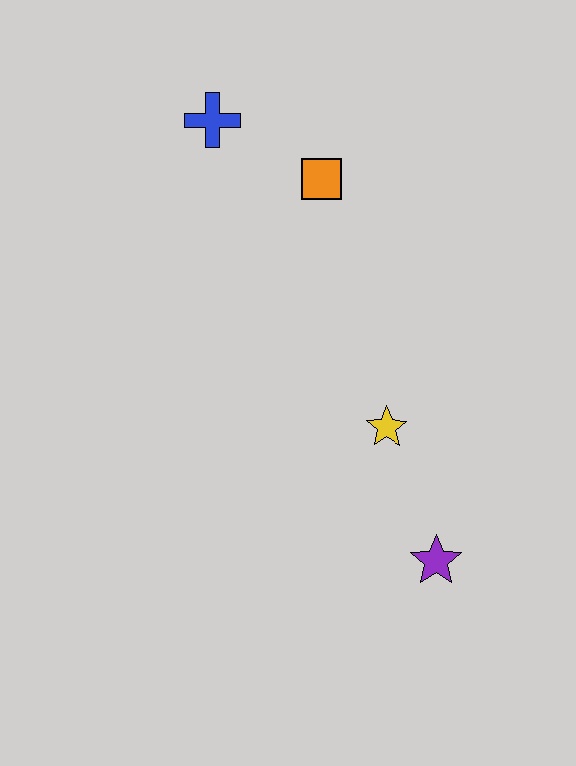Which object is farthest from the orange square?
The purple star is farthest from the orange square.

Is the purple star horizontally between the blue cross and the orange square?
No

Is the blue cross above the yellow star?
Yes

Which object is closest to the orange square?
The blue cross is closest to the orange square.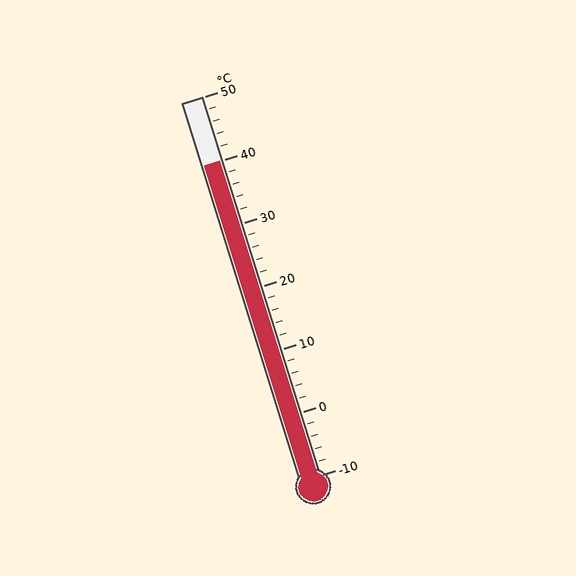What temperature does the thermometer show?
The thermometer shows approximately 40°C.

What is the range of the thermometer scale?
The thermometer scale ranges from -10°C to 50°C.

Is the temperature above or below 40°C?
The temperature is at 40°C.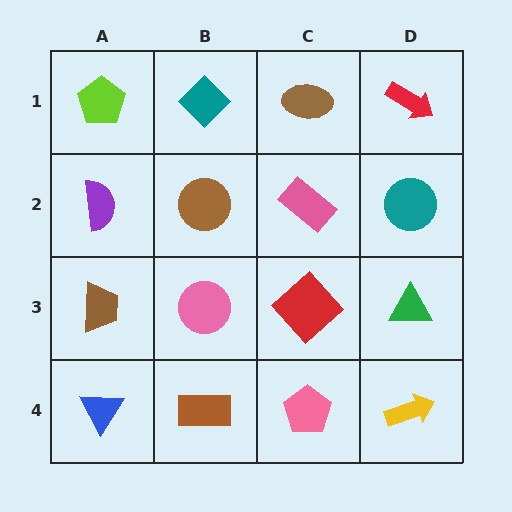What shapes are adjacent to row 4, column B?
A pink circle (row 3, column B), a blue triangle (row 4, column A), a pink pentagon (row 4, column C).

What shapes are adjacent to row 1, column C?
A pink rectangle (row 2, column C), a teal diamond (row 1, column B), a red arrow (row 1, column D).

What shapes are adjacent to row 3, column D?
A teal circle (row 2, column D), a yellow arrow (row 4, column D), a red diamond (row 3, column C).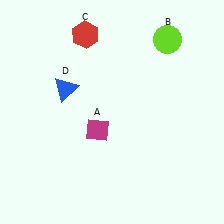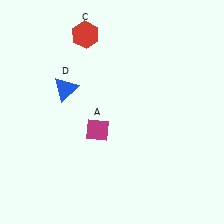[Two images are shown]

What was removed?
The lime circle (B) was removed in Image 2.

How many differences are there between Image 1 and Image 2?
There is 1 difference between the two images.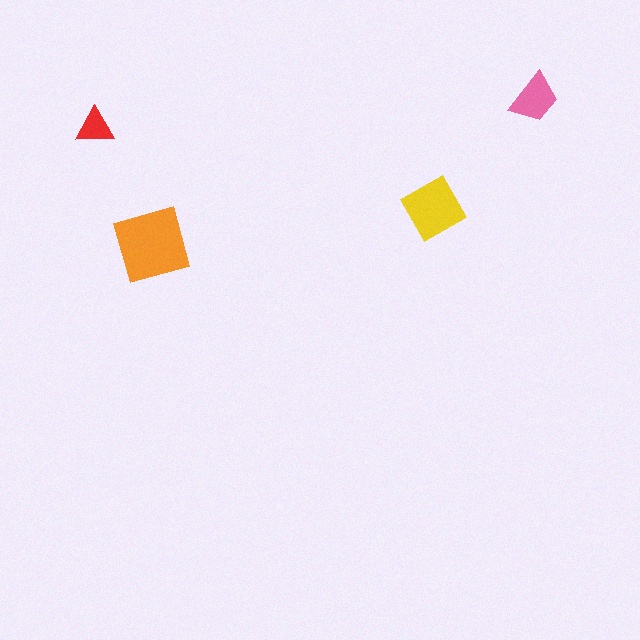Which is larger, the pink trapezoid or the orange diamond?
The orange diamond.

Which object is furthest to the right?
The pink trapezoid is rightmost.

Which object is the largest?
The orange diamond.